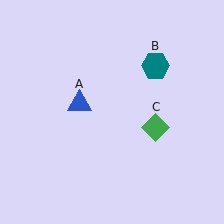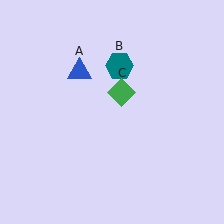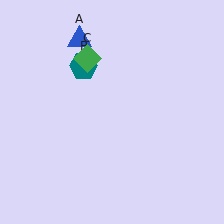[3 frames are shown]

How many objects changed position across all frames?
3 objects changed position: blue triangle (object A), teal hexagon (object B), green diamond (object C).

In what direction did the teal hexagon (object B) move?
The teal hexagon (object B) moved left.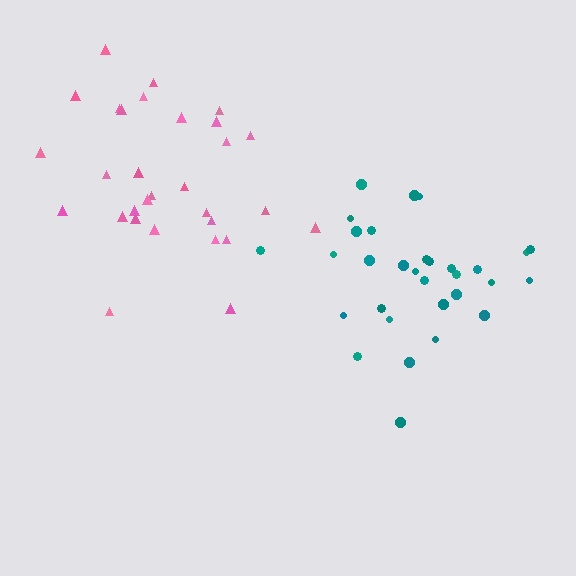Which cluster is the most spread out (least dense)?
Pink.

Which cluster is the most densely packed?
Teal.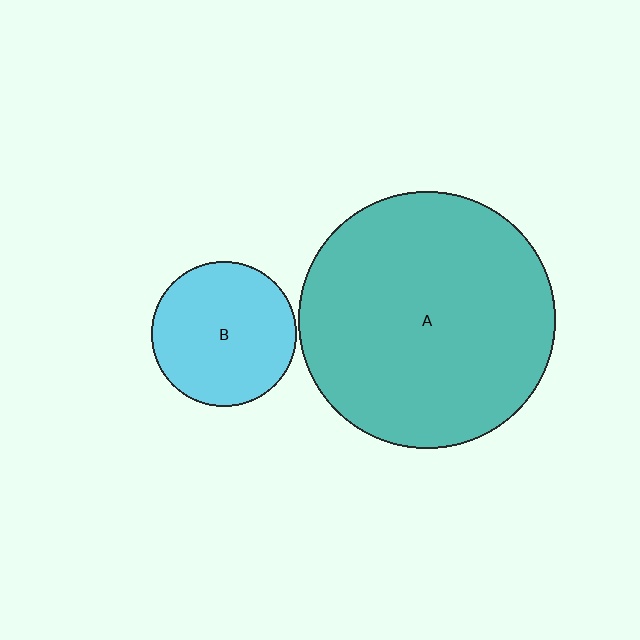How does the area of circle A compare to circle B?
Approximately 3.1 times.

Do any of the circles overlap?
No, none of the circles overlap.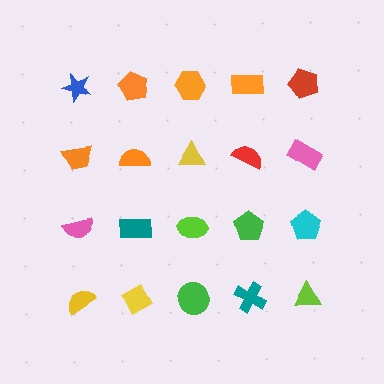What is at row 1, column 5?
A red pentagon.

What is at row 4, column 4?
A teal cross.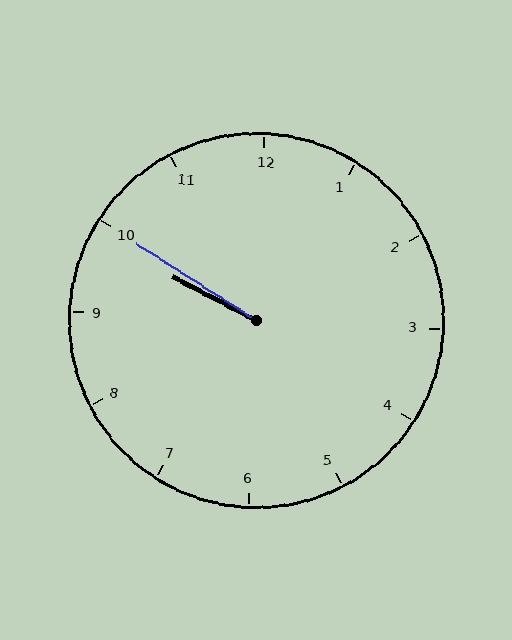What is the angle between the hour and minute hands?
Approximately 5 degrees.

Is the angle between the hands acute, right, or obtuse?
It is acute.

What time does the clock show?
9:50.